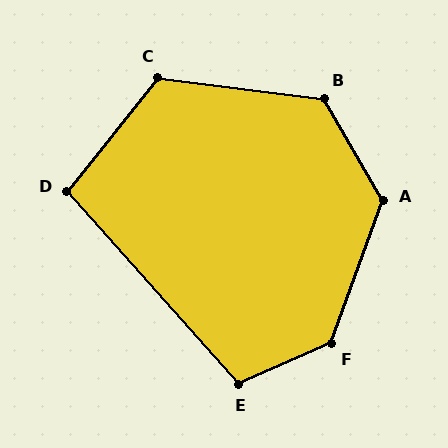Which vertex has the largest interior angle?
F, at approximately 133 degrees.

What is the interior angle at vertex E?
Approximately 108 degrees (obtuse).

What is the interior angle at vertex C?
Approximately 121 degrees (obtuse).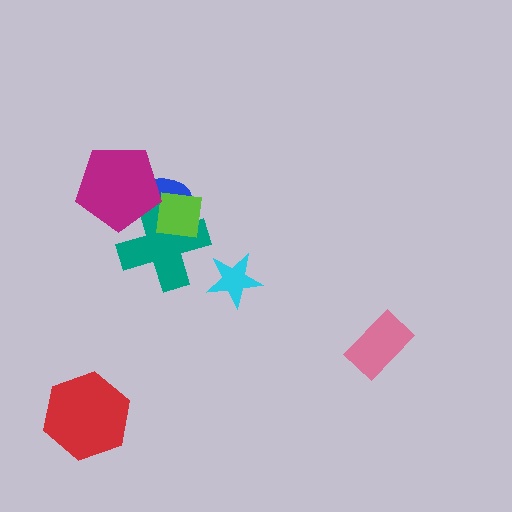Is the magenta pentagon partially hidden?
No, no other shape covers it.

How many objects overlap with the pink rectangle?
0 objects overlap with the pink rectangle.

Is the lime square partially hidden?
Yes, it is partially covered by another shape.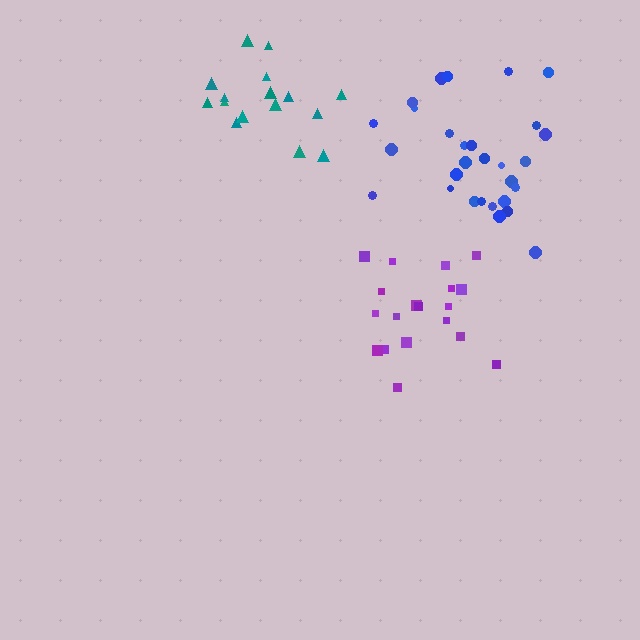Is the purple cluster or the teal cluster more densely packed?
Purple.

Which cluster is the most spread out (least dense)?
Teal.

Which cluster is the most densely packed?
Purple.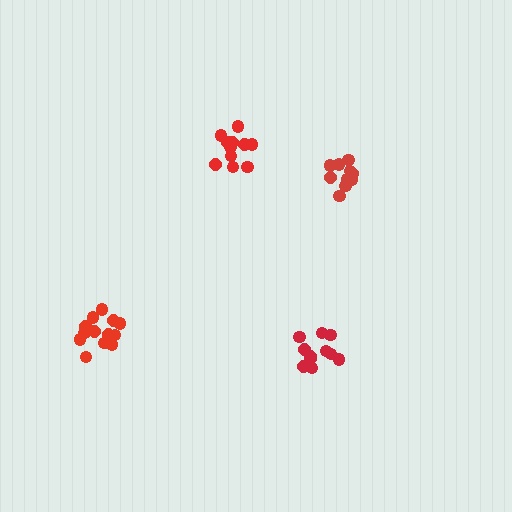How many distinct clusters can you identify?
There are 4 distinct clusters.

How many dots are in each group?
Group 1: 10 dots, Group 2: 13 dots, Group 3: 11 dots, Group 4: 11 dots (45 total).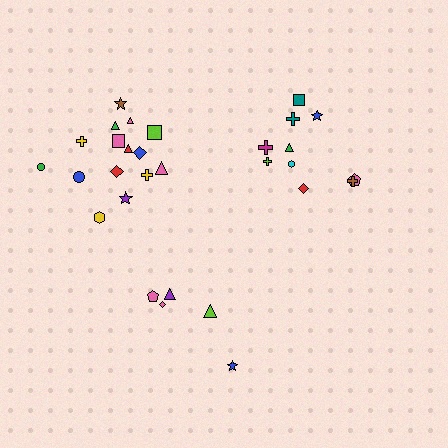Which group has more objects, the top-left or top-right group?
The top-left group.